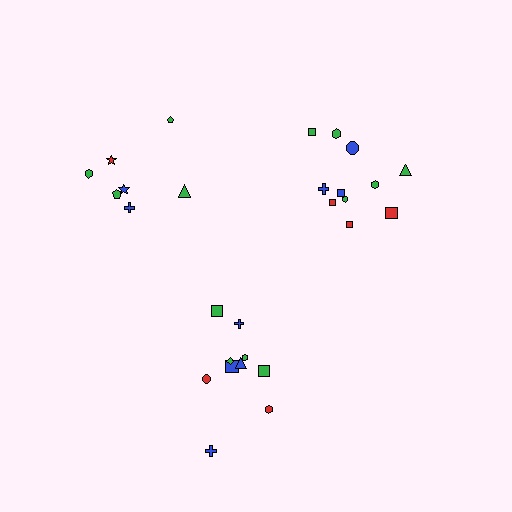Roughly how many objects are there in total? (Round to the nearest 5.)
Roughly 30 objects in total.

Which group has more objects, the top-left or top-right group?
The top-right group.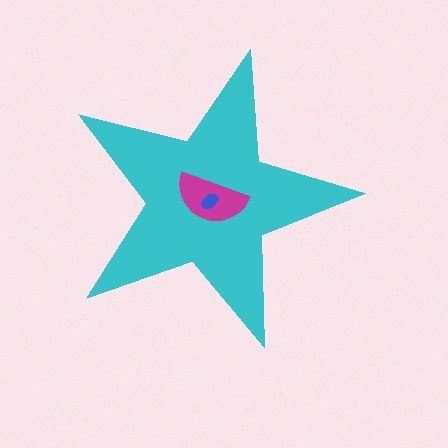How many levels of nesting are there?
3.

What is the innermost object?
The blue ellipse.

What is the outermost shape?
The cyan star.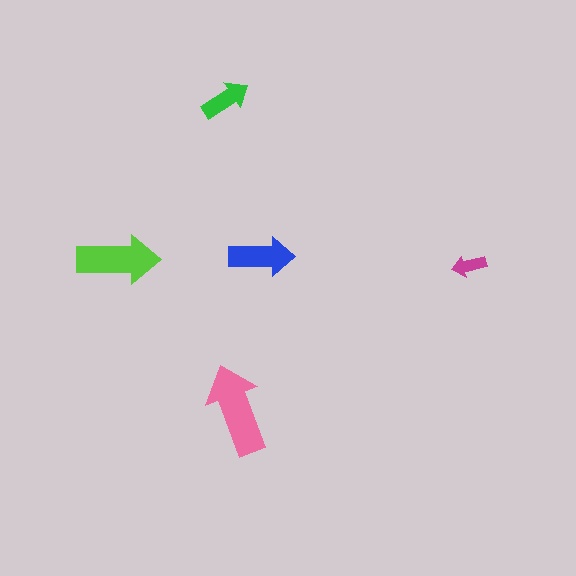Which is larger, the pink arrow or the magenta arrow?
The pink one.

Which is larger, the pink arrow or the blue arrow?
The pink one.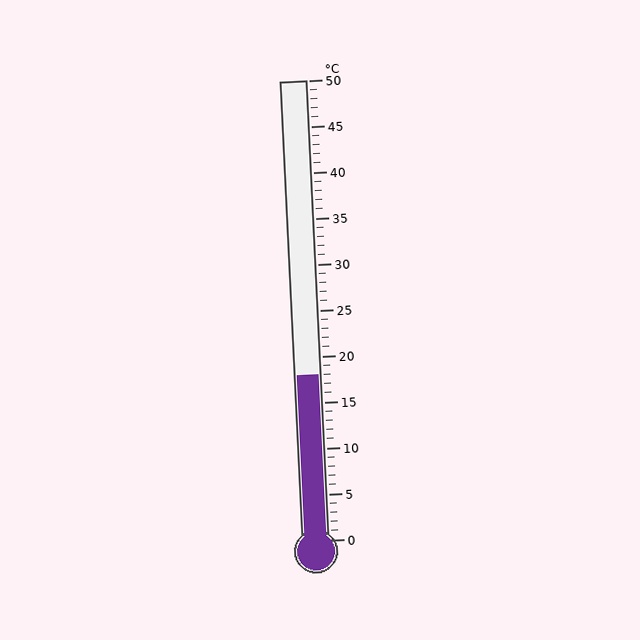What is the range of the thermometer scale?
The thermometer scale ranges from 0°C to 50°C.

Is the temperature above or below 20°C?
The temperature is below 20°C.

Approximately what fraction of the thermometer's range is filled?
The thermometer is filled to approximately 35% of its range.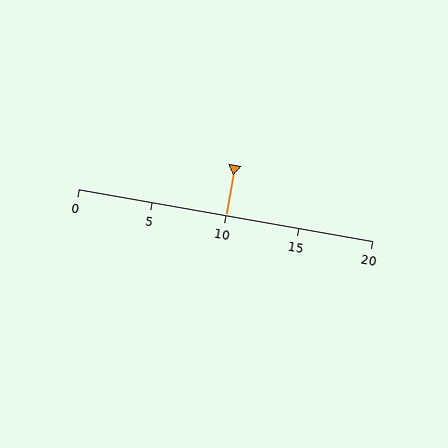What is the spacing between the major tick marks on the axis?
The major ticks are spaced 5 apart.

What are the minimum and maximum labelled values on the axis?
The axis runs from 0 to 20.